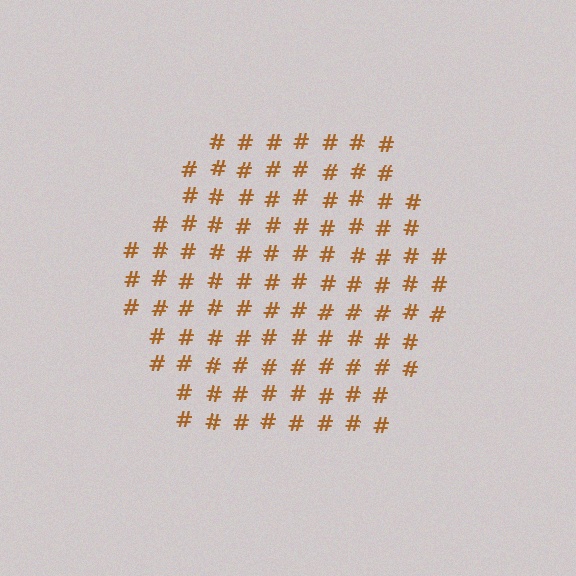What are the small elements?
The small elements are hash symbols.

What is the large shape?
The large shape is a hexagon.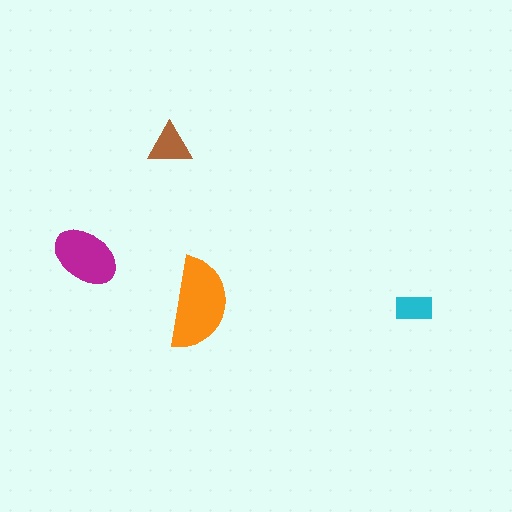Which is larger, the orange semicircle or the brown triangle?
The orange semicircle.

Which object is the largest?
The orange semicircle.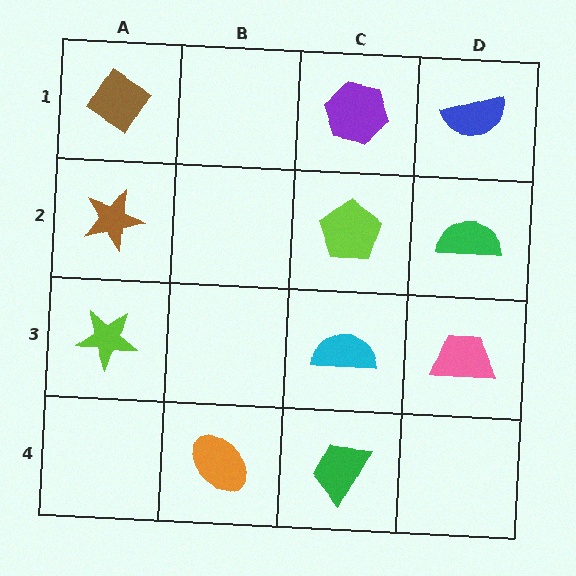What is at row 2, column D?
A green semicircle.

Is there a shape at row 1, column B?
No, that cell is empty.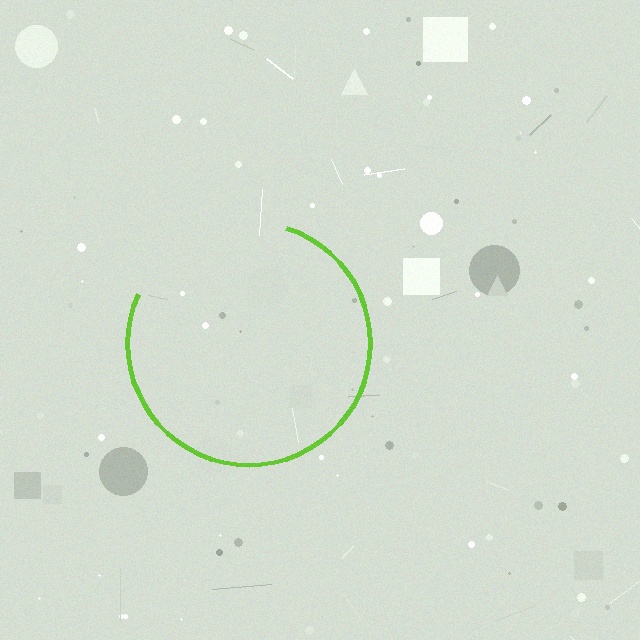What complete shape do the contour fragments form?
The contour fragments form a circle.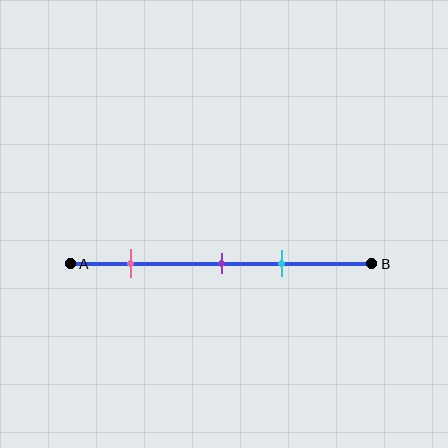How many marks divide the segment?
There are 3 marks dividing the segment.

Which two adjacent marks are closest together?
The purple and cyan marks are the closest adjacent pair.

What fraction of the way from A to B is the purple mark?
The purple mark is approximately 50% (0.5) of the way from A to B.